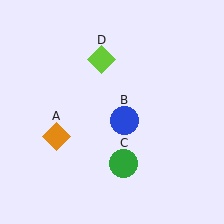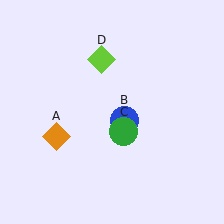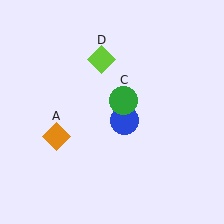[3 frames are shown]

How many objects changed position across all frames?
1 object changed position: green circle (object C).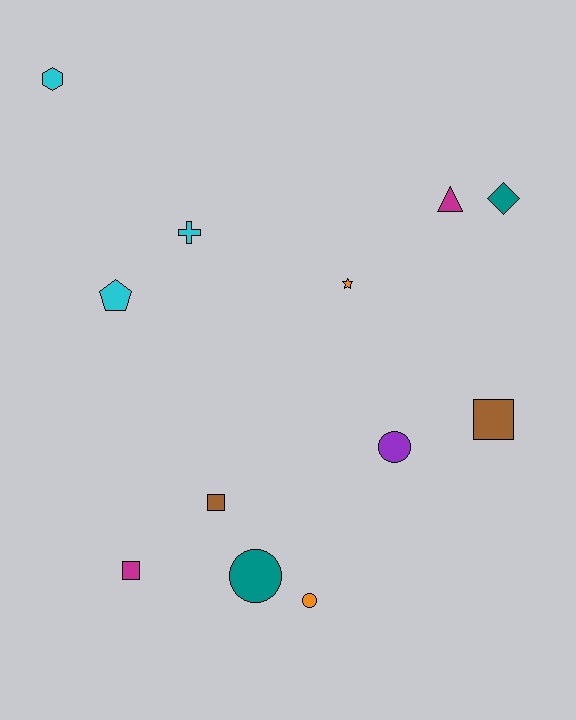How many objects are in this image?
There are 12 objects.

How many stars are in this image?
There is 1 star.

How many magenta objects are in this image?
There are 2 magenta objects.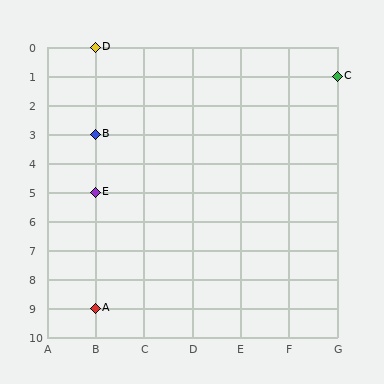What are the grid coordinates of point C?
Point C is at grid coordinates (G, 1).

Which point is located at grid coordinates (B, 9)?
Point A is at (B, 9).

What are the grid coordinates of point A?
Point A is at grid coordinates (B, 9).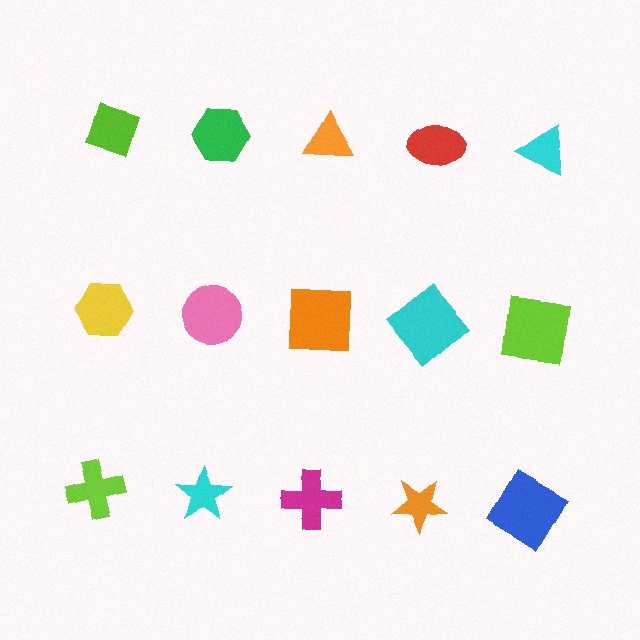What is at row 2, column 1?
A yellow hexagon.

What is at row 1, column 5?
A cyan triangle.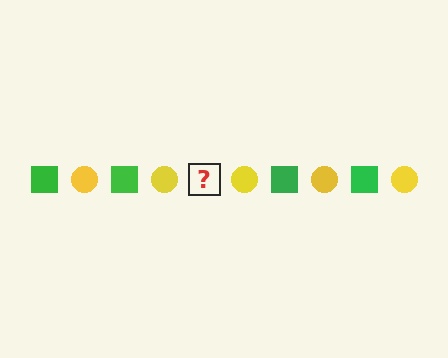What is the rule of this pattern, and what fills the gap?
The rule is that the pattern alternates between green square and yellow circle. The gap should be filled with a green square.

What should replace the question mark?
The question mark should be replaced with a green square.